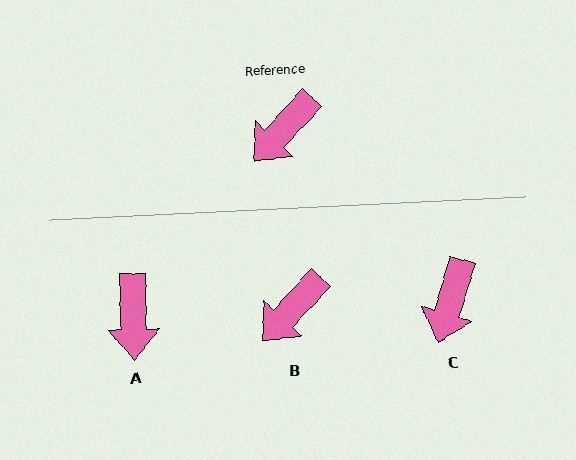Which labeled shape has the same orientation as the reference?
B.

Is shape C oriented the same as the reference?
No, it is off by about 26 degrees.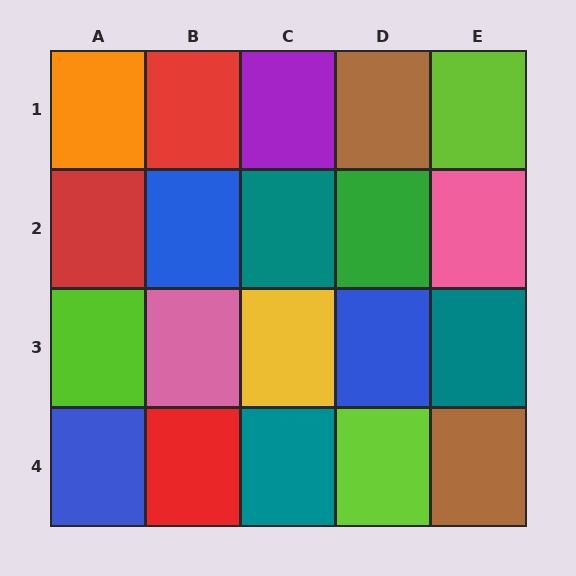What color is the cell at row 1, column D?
Brown.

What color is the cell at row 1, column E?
Lime.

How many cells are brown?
2 cells are brown.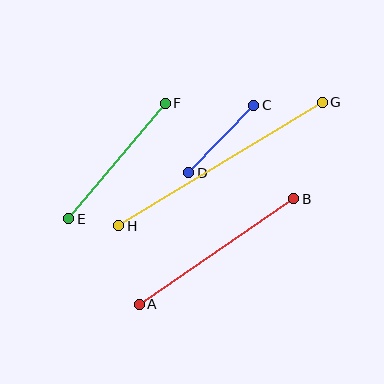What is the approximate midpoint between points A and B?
The midpoint is at approximately (216, 251) pixels.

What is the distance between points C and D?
The distance is approximately 94 pixels.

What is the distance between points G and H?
The distance is approximately 238 pixels.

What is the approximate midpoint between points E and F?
The midpoint is at approximately (117, 161) pixels.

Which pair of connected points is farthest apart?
Points G and H are farthest apart.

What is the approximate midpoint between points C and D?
The midpoint is at approximately (221, 139) pixels.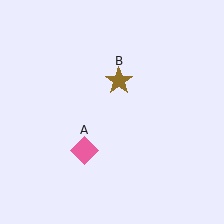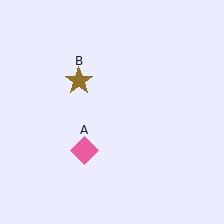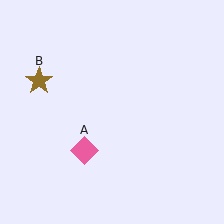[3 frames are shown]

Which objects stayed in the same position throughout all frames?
Pink diamond (object A) remained stationary.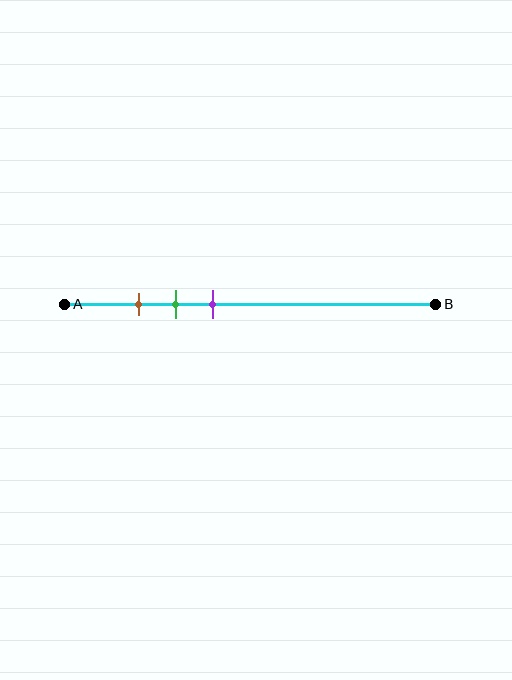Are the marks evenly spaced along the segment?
Yes, the marks are approximately evenly spaced.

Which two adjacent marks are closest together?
The brown and green marks are the closest adjacent pair.